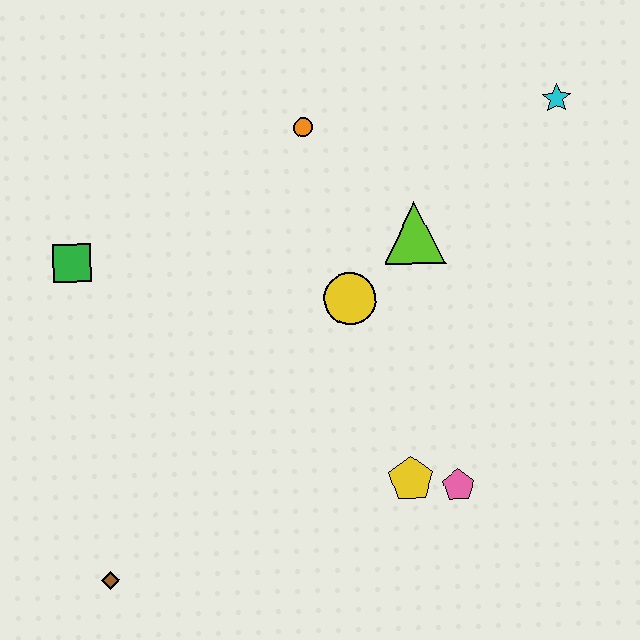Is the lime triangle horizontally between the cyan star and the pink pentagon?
No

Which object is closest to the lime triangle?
The yellow circle is closest to the lime triangle.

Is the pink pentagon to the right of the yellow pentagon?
Yes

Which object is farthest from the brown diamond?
The cyan star is farthest from the brown diamond.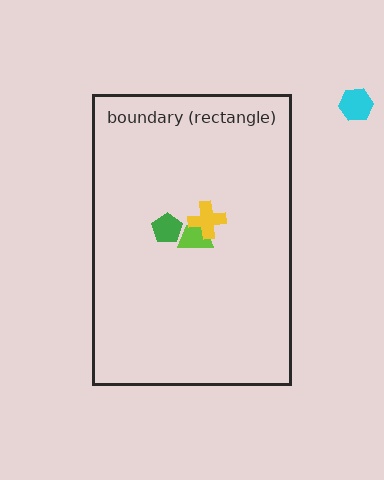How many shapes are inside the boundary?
3 inside, 1 outside.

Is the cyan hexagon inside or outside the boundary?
Outside.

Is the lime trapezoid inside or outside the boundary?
Inside.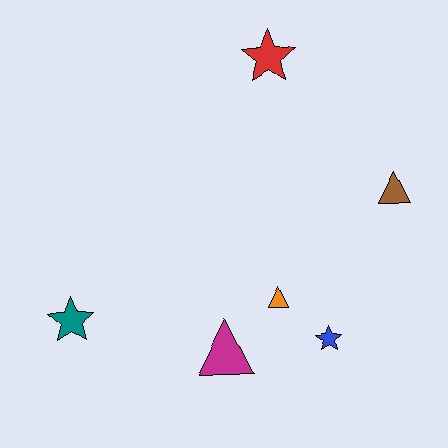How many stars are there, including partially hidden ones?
There are 3 stars.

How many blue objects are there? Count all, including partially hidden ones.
There is 1 blue object.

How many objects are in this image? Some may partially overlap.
There are 6 objects.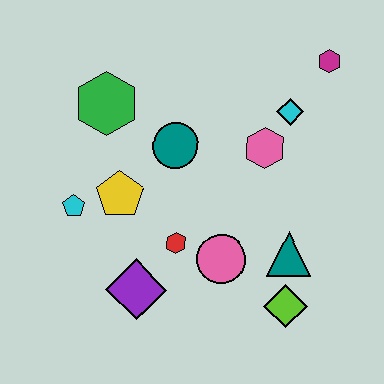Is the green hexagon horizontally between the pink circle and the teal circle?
No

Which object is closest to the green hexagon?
The teal circle is closest to the green hexagon.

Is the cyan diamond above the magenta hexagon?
No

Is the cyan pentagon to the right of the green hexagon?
No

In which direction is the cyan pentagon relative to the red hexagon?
The cyan pentagon is to the left of the red hexagon.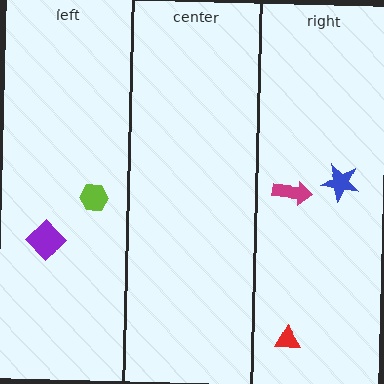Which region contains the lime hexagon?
The left region.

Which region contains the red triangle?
The right region.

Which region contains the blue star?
The right region.